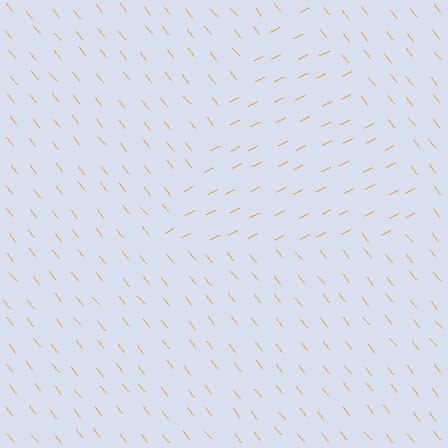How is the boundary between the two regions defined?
The boundary is defined purely by a change in line orientation (approximately 78 degrees difference). All lines are the same color and thickness.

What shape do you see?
I see a triangle.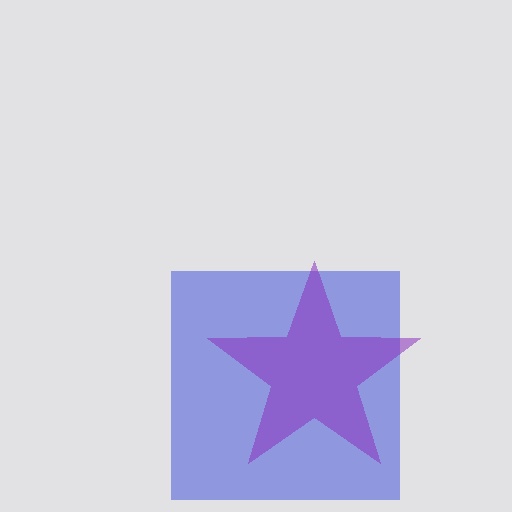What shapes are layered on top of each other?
The layered shapes are: a blue square, a purple star.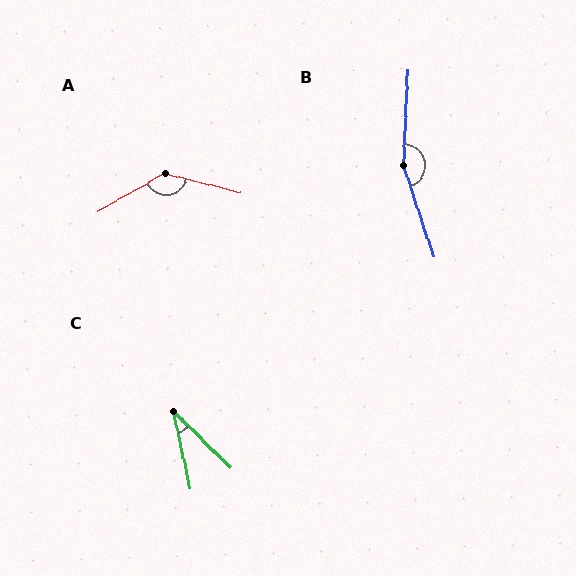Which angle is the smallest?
C, at approximately 33 degrees.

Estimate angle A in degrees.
Approximately 136 degrees.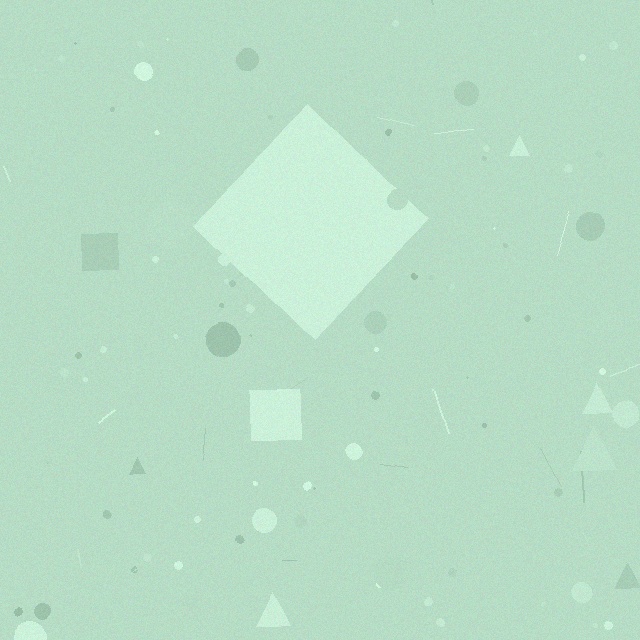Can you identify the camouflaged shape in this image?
The camouflaged shape is a diamond.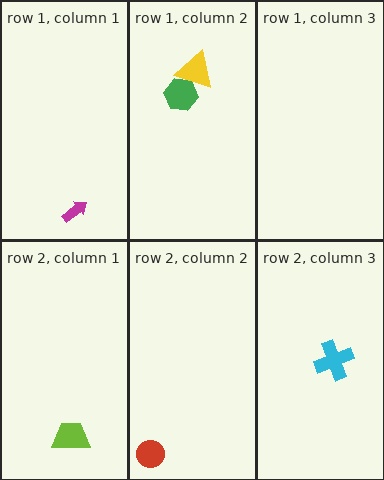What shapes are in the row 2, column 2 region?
The red circle.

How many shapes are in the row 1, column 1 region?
1.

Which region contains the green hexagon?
The row 1, column 2 region.